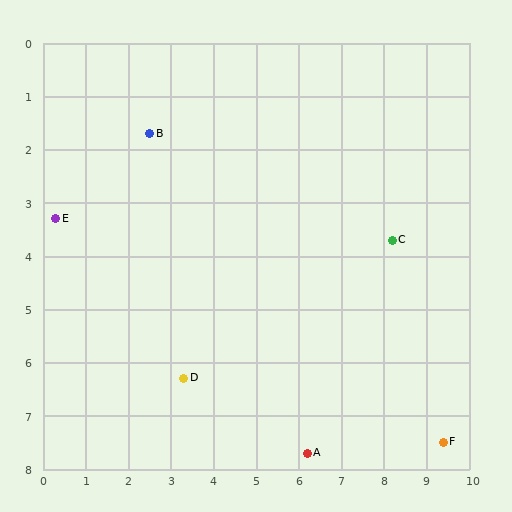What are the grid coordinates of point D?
Point D is at approximately (3.3, 6.3).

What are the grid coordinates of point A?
Point A is at approximately (6.2, 7.7).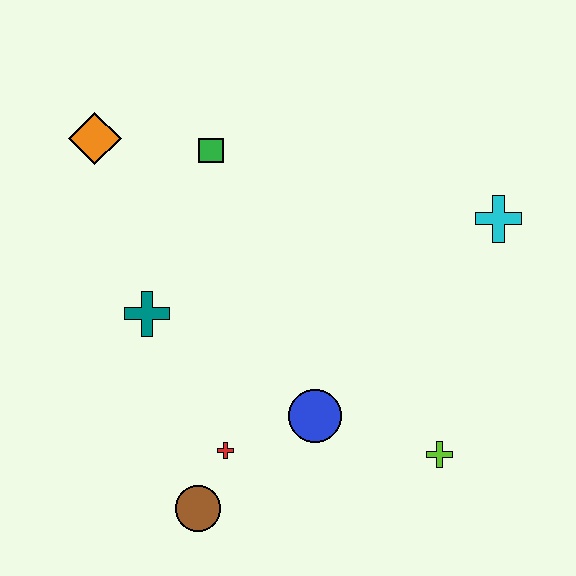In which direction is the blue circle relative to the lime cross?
The blue circle is to the left of the lime cross.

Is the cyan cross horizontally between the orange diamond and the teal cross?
No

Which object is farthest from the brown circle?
The cyan cross is farthest from the brown circle.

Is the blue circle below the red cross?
No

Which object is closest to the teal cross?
The red cross is closest to the teal cross.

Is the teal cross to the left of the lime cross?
Yes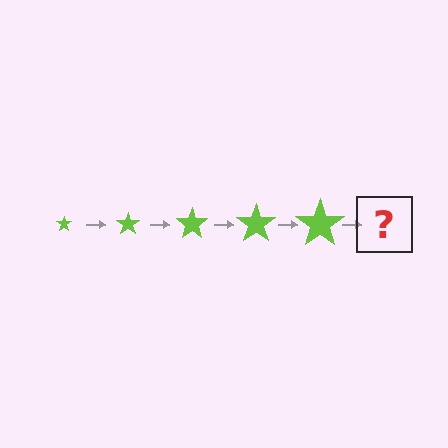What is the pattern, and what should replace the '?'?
The pattern is that the star gets progressively larger each step. The '?' should be a lime star, larger than the previous one.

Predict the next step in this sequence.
The next step is a lime star, larger than the previous one.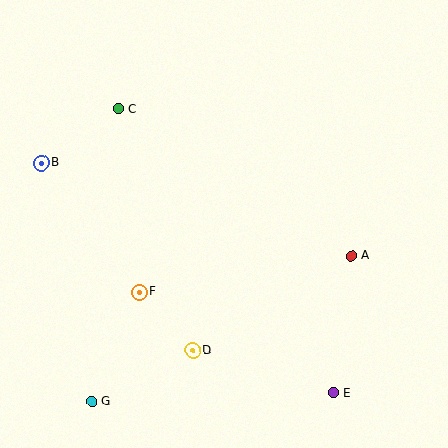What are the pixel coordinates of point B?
Point B is at (41, 163).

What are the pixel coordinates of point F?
Point F is at (140, 292).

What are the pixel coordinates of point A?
Point A is at (351, 256).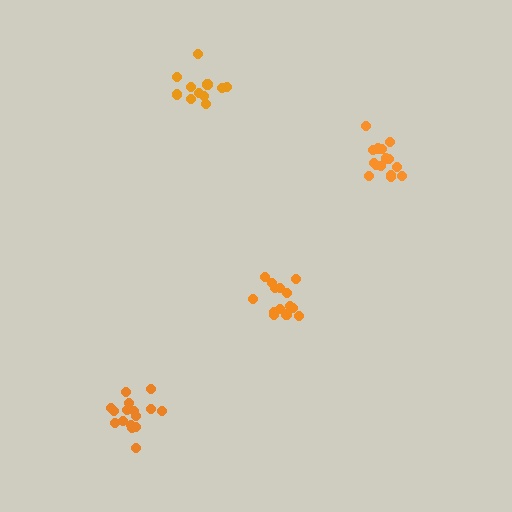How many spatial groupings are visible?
There are 4 spatial groupings.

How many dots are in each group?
Group 1: 15 dots, Group 2: 14 dots, Group 3: 11 dots, Group 4: 16 dots (56 total).